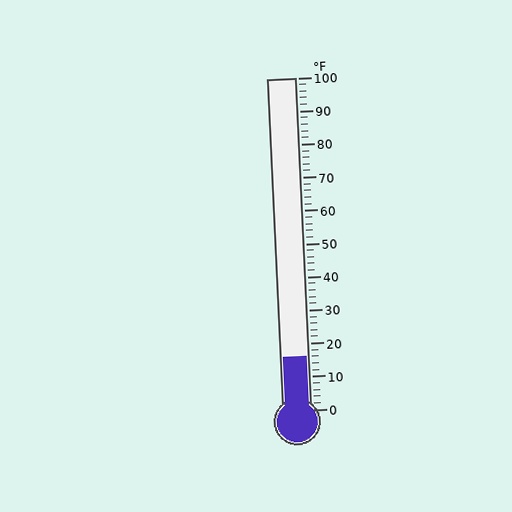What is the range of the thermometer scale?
The thermometer scale ranges from 0°F to 100°F.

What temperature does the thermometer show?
The thermometer shows approximately 16°F.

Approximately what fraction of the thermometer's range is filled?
The thermometer is filled to approximately 15% of its range.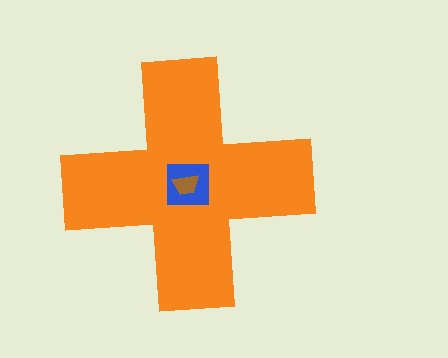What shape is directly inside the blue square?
The brown trapezoid.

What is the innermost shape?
The brown trapezoid.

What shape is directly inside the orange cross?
The blue square.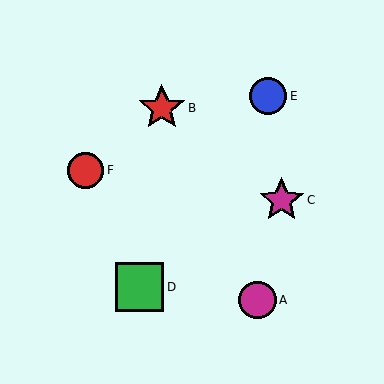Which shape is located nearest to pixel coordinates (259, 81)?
The blue circle (labeled E) at (268, 96) is nearest to that location.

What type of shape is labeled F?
Shape F is a red circle.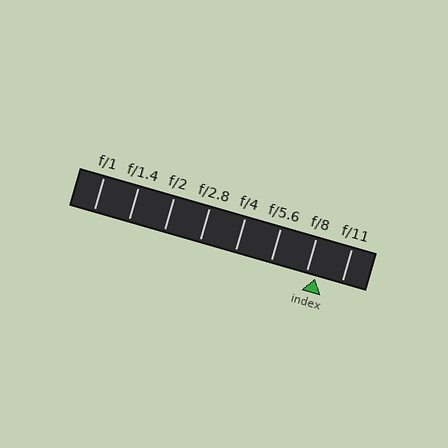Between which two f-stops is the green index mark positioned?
The index mark is between f/8 and f/11.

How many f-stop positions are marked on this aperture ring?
There are 8 f-stop positions marked.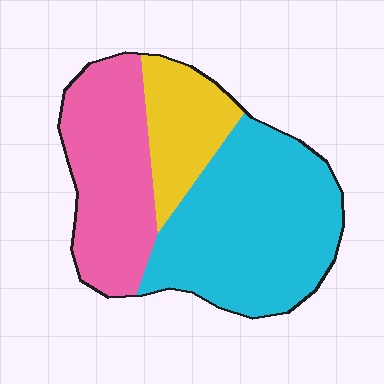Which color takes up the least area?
Yellow, at roughly 20%.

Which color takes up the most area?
Cyan, at roughly 50%.